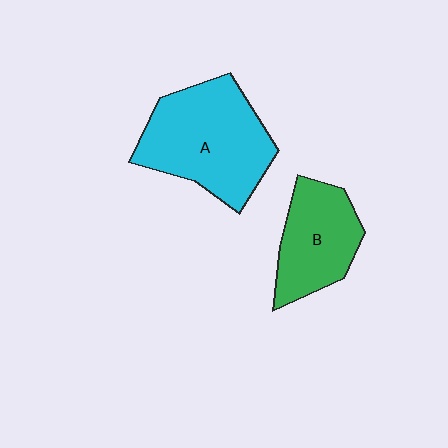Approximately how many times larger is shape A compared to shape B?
Approximately 1.5 times.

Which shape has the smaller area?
Shape B (green).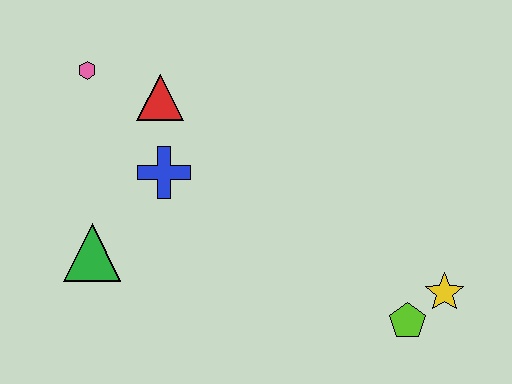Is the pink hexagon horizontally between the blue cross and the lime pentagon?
No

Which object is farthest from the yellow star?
The pink hexagon is farthest from the yellow star.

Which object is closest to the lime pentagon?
The yellow star is closest to the lime pentagon.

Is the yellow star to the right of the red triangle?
Yes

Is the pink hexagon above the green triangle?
Yes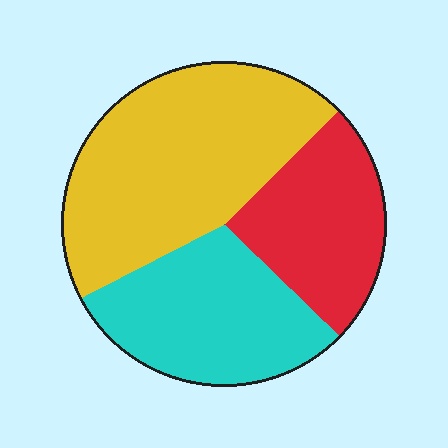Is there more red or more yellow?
Yellow.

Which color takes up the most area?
Yellow, at roughly 45%.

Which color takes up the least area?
Red, at roughly 25%.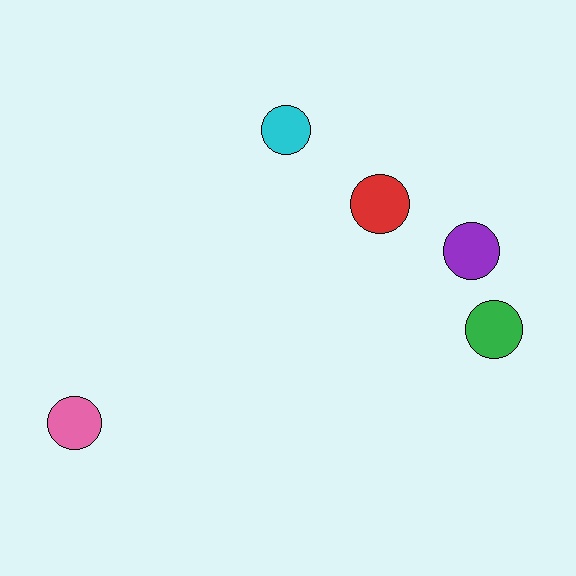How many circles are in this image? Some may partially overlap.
There are 5 circles.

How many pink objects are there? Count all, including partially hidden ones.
There is 1 pink object.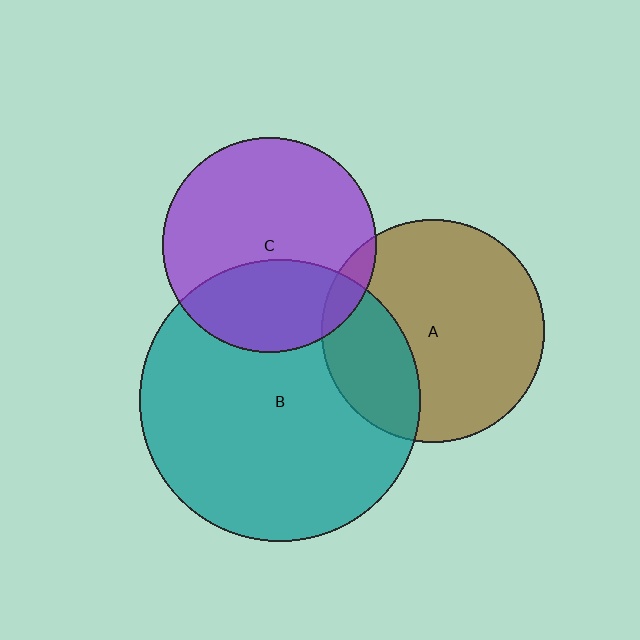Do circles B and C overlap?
Yes.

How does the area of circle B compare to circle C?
Approximately 1.7 times.